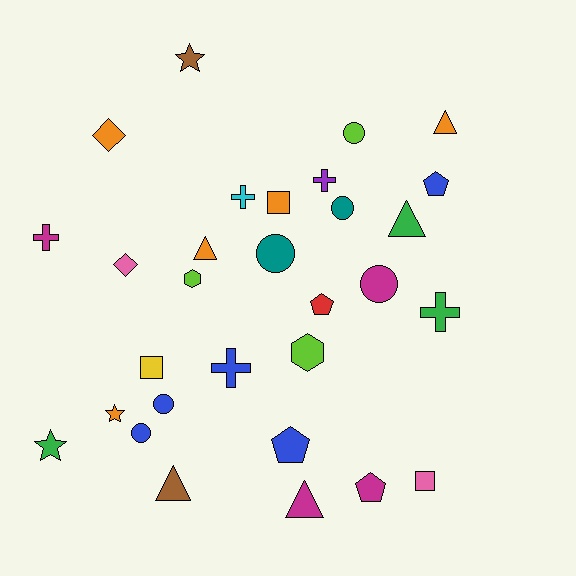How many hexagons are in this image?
There are 2 hexagons.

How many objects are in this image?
There are 30 objects.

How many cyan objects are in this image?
There is 1 cyan object.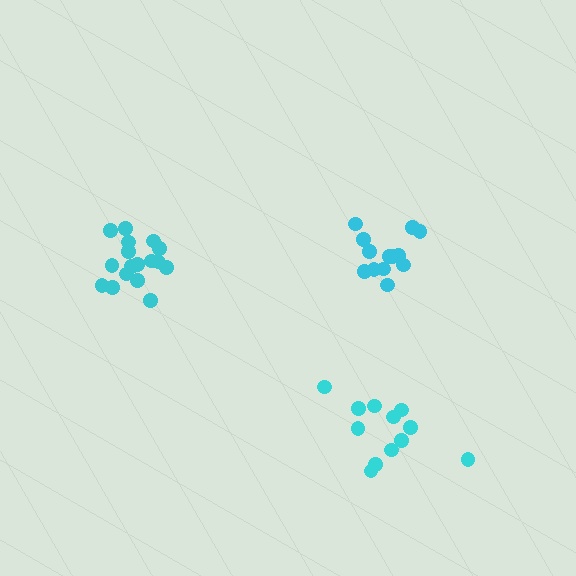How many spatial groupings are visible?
There are 3 spatial groupings.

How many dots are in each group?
Group 1: 17 dots, Group 2: 13 dots, Group 3: 12 dots (42 total).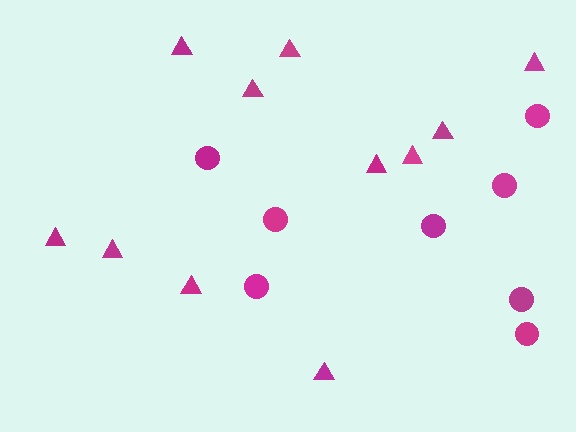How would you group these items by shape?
There are 2 groups: one group of circles (8) and one group of triangles (11).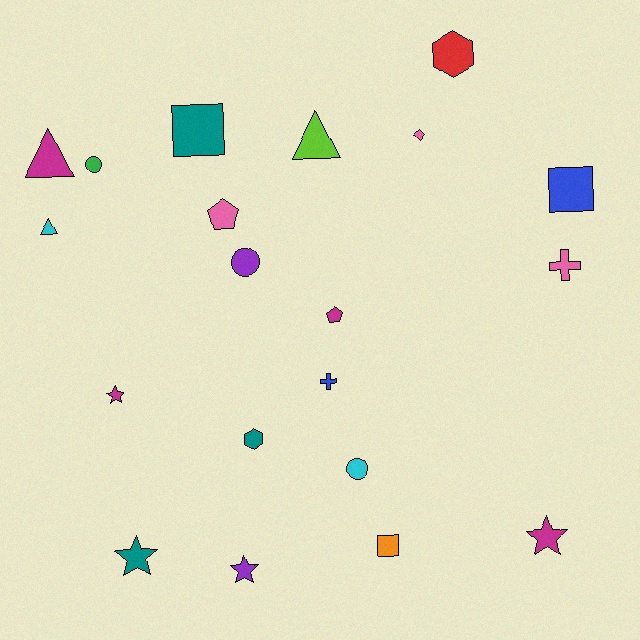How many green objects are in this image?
There is 1 green object.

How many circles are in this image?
There are 3 circles.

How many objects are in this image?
There are 20 objects.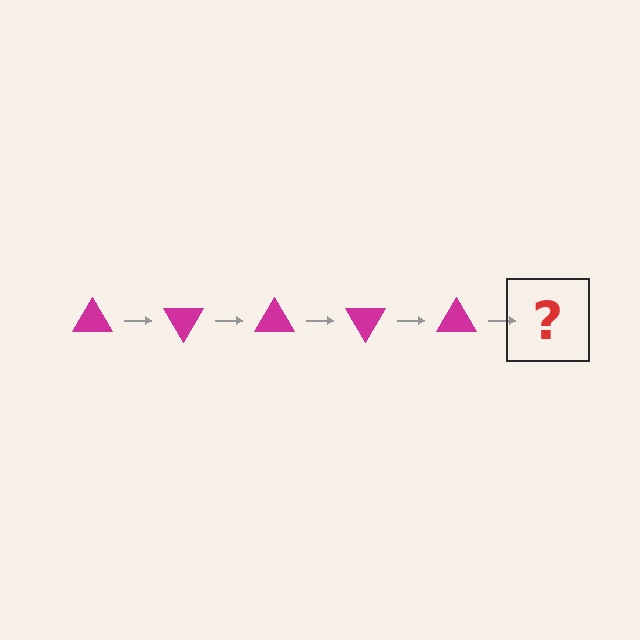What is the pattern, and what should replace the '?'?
The pattern is that the triangle rotates 60 degrees each step. The '?' should be a magenta triangle rotated 300 degrees.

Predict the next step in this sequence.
The next step is a magenta triangle rotated 300 degrees.